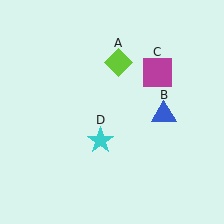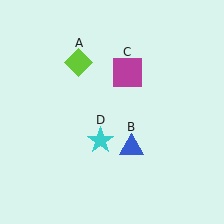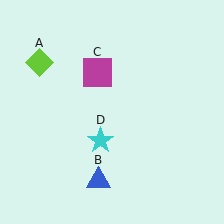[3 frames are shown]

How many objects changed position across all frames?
3 objects changed position: lime diamond (object A), blue triangle (object B), magenta square (object C).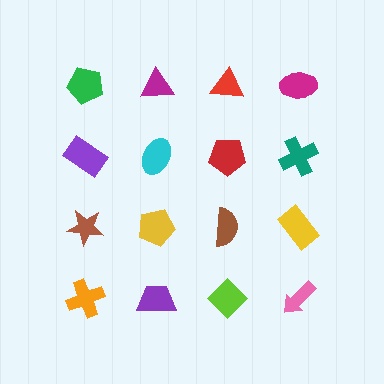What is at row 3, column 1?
A brown star.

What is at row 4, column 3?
A lime diamond.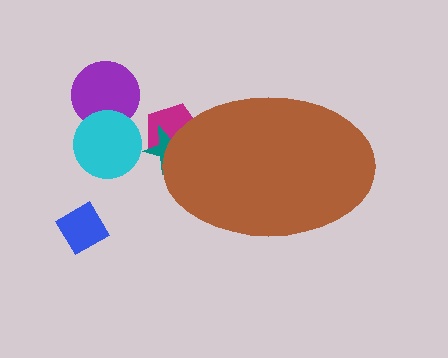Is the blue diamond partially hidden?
No, the blue diamond is fully visible.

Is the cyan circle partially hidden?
No, the cyan circle is fully visible.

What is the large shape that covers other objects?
A brown ellipse.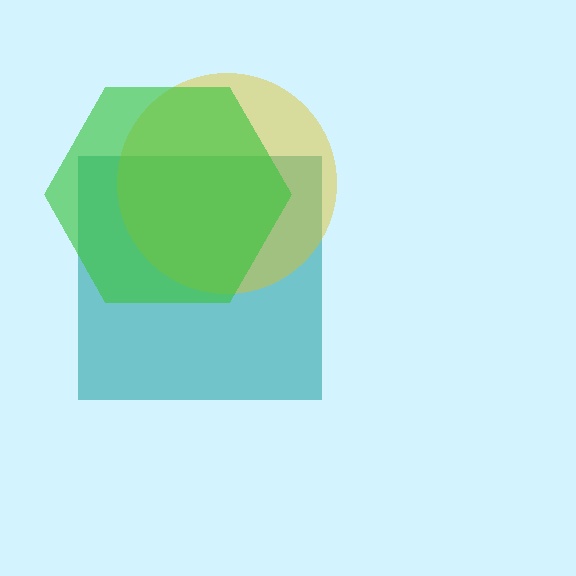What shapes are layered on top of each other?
The layered shapes are: a teal square, a yellow circle, a green hexagon.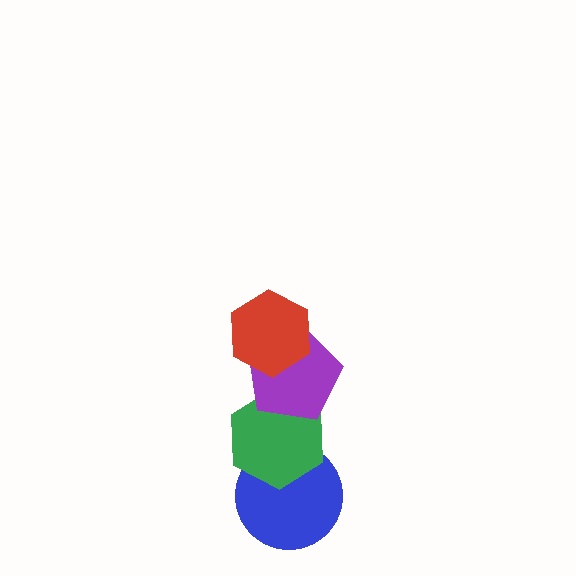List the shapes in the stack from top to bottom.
From top to bottom: the red hexagon, the purple pentagon, the green hexagon, the blue circle.